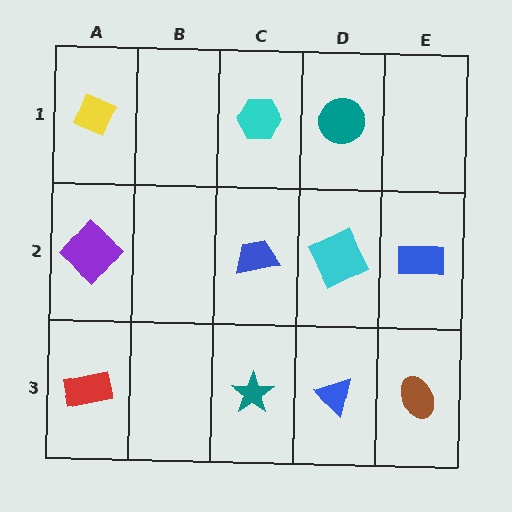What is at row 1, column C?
A cyan hexagon.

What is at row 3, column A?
A red rectangle.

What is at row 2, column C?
A blue trapezoid.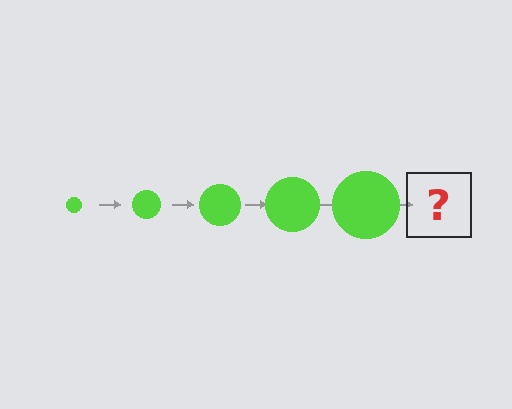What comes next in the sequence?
The next element should be a lime circle, larger than the previous one.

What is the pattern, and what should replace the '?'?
The pattern is that the circle gets progressively larger each step. The '?' should be a lime circle, larger than the previous one.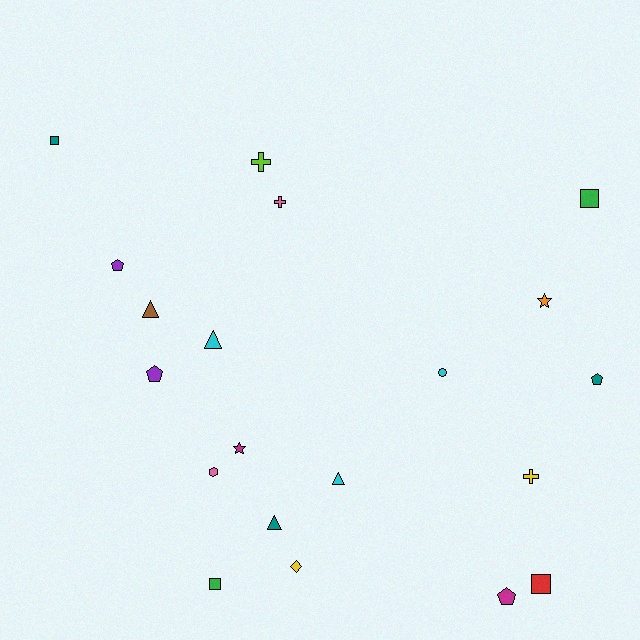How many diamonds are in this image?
There is 1 diamond.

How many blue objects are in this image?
There are no blue objects.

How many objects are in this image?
There are 20 objects.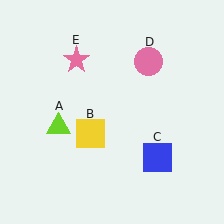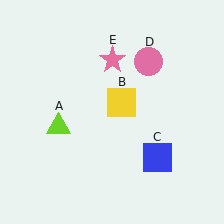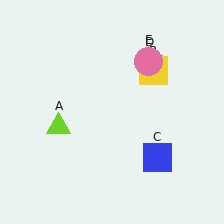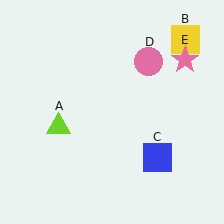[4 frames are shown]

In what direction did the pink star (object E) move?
The pink star (object E) moved right.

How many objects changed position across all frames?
2 objects changed position: yellow square (object B), pink star (object E).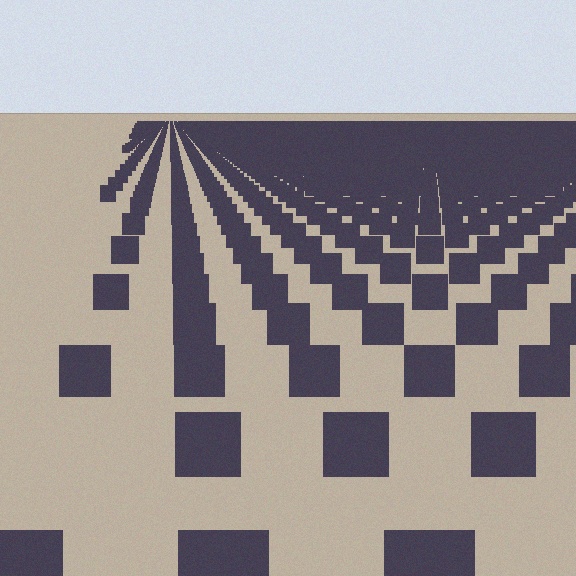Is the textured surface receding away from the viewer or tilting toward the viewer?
The surface is receding away from the viewer. Texture elements get smaller and denser toward the top.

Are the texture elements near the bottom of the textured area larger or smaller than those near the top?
Larger. Near the bottom, elements are closer to the viewer and appear at a bigger on-screen size.